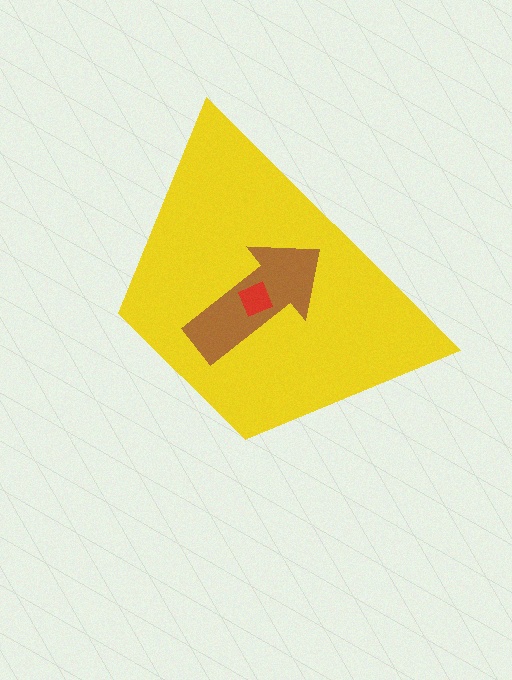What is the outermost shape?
The yellow trapezoid.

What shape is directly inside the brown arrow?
The red diamond.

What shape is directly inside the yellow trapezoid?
The brown arrow.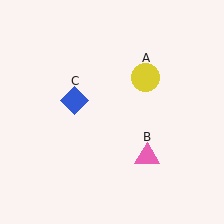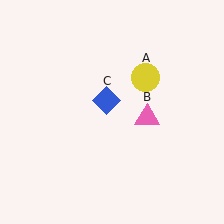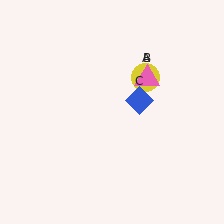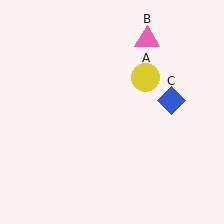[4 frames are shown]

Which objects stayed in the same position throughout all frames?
Yellow circle (object A) remained stationary.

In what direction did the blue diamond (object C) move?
The blue diamond (object C) moved right.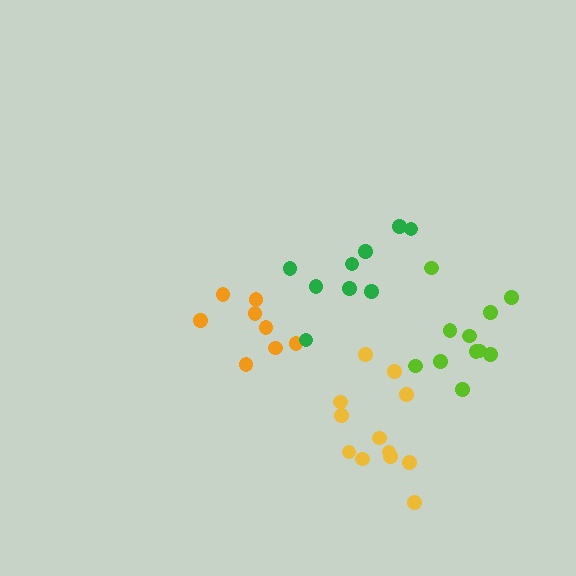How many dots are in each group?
Group 1: 8 dots, Group 2: 9 dots, Group 3: 12 dots, Group 4: 11 dots (40 total).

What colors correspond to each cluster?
The clusters are colored: orange, green, yellow, lime.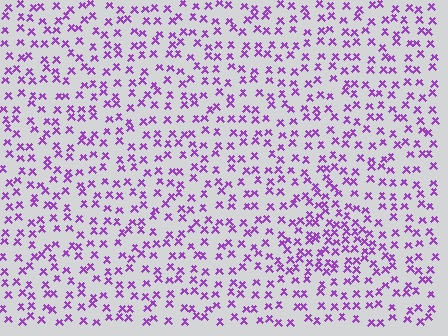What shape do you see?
I see a triangle.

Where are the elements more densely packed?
The elements are more densely packed inside the triangle boundary.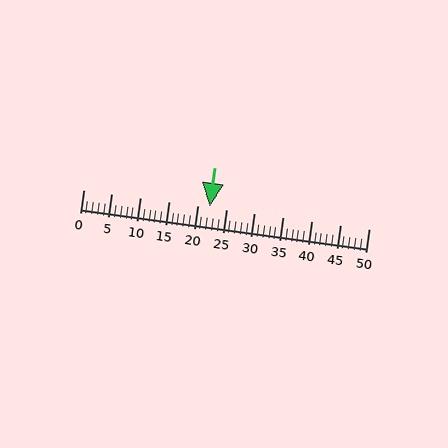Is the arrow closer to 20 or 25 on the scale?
The arrow is closer to 20.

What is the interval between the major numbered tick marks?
The major tick marks are spaced 5 units apart.